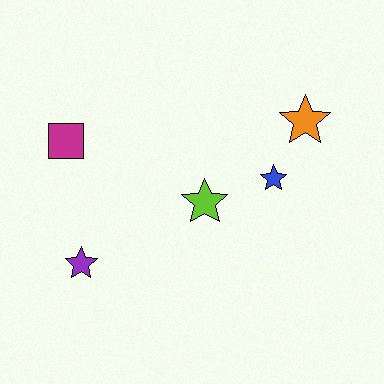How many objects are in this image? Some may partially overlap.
There are 5 objects.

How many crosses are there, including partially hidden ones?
There are no crosses.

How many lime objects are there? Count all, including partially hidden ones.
There is 1 lime object.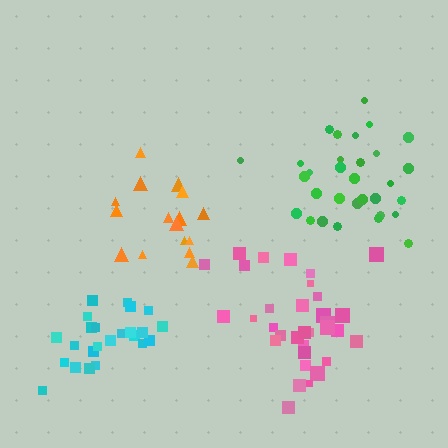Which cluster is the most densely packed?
Cyan.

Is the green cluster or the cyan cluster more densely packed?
Cyan.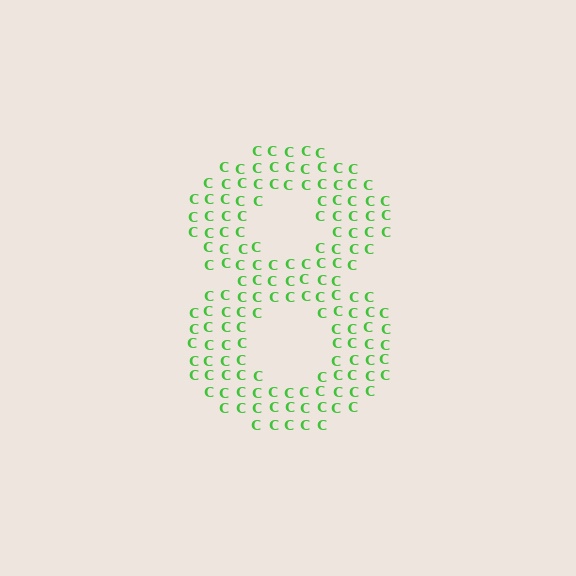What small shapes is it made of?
It is made of small letter C's.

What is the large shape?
The large shape is the digit 8.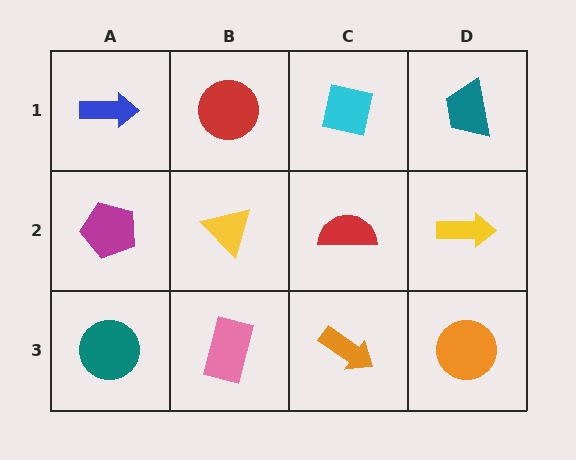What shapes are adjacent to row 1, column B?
A yellow triangle (row 2, column B), a blue arrow (row 1, column A), a cyan square (row 1, column C).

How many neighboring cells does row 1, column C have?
3.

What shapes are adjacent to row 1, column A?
A magenta pentagon (row 2, column A), a red circle (row 1, column B).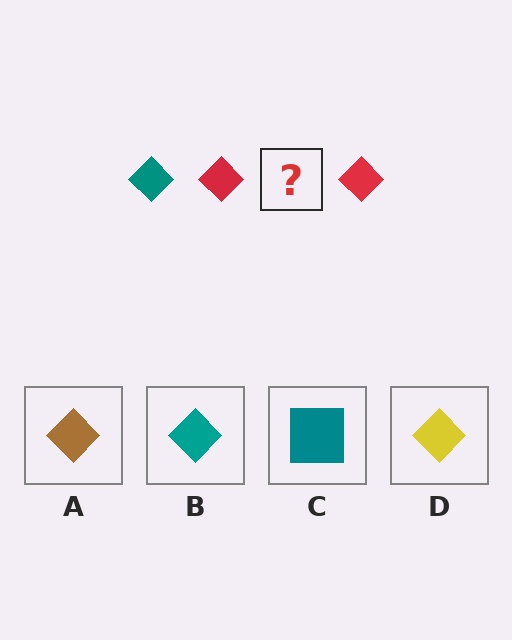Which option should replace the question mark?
Option B.